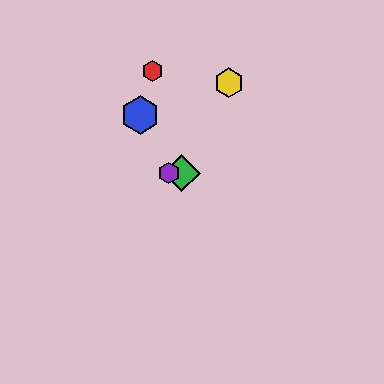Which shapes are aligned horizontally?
The green diamond, the purple hexagon are aligned horizontally.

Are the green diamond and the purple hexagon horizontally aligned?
Yes, both are at y≈173.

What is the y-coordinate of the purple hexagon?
The purple hexagon is at y≈173.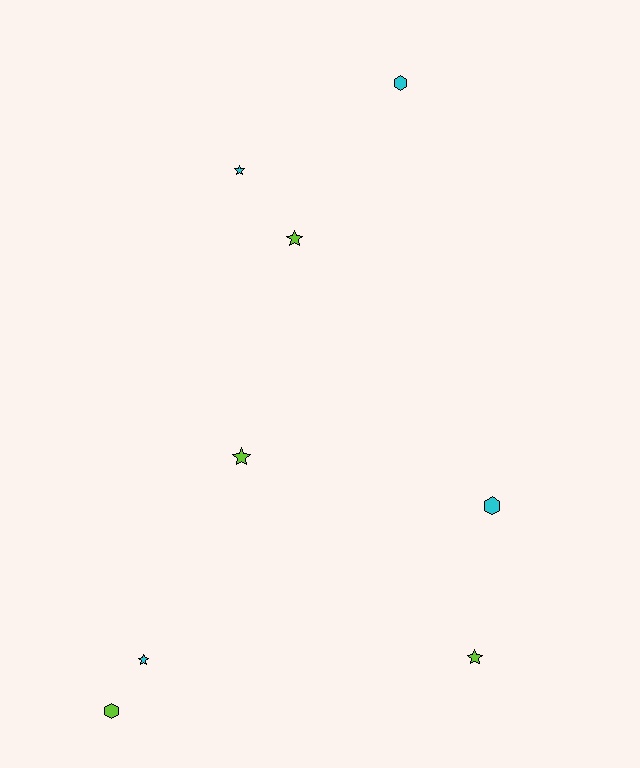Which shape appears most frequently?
Star, with 5 objects.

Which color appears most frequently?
Cyan, with 4 objects.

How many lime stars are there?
There are 3 lime stars.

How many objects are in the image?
There are 8 objects.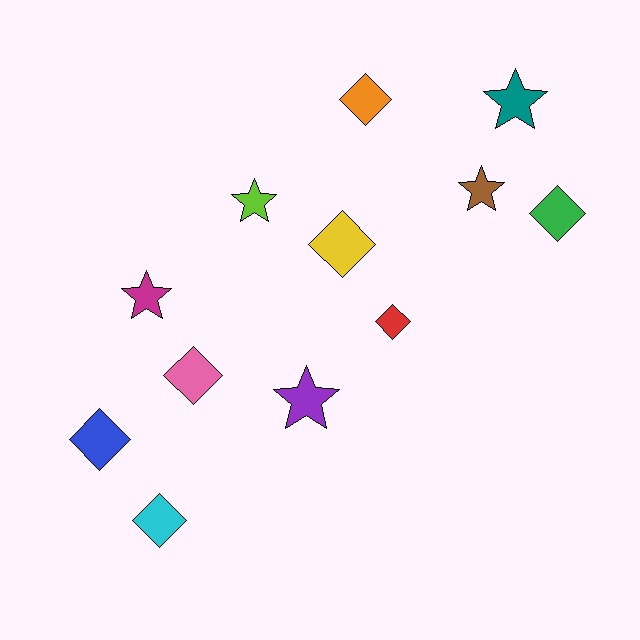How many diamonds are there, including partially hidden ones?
There are 7 diamonds.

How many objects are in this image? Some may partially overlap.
There are 12 objects.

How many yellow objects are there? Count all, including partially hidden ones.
There is 1 yellow object.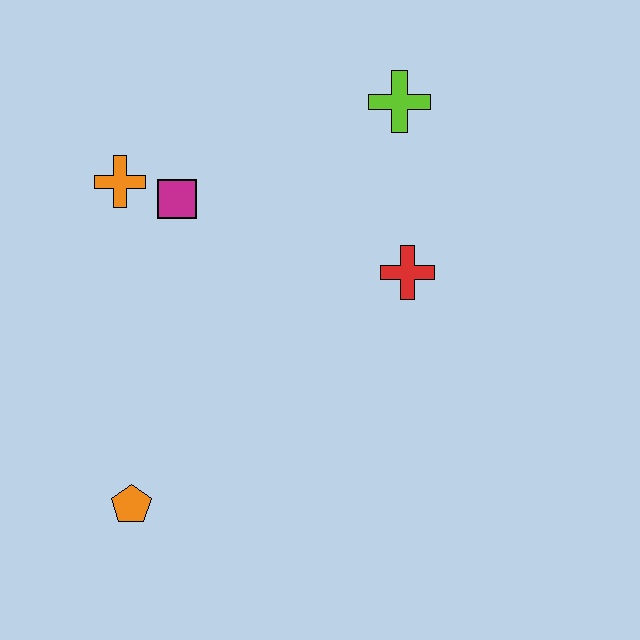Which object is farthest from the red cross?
The orange pentagon is farthest from the red cross.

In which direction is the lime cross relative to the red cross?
The lime cross is above the red cross.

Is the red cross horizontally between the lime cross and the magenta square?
No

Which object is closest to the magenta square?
The orange cross is closest to the magenta square.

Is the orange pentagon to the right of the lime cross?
No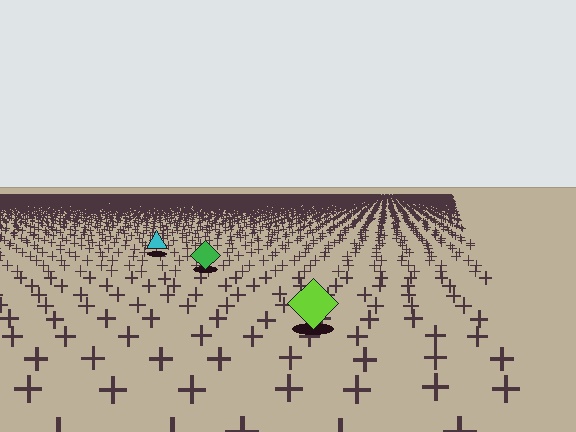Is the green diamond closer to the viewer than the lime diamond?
No. The lime diamond is closer — you can tell from the texture gradient: the ground texture is coarser near it.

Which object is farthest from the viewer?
The cyan triangle is farthest from the viewer. It appears smaller and the ground texture around it is denser.